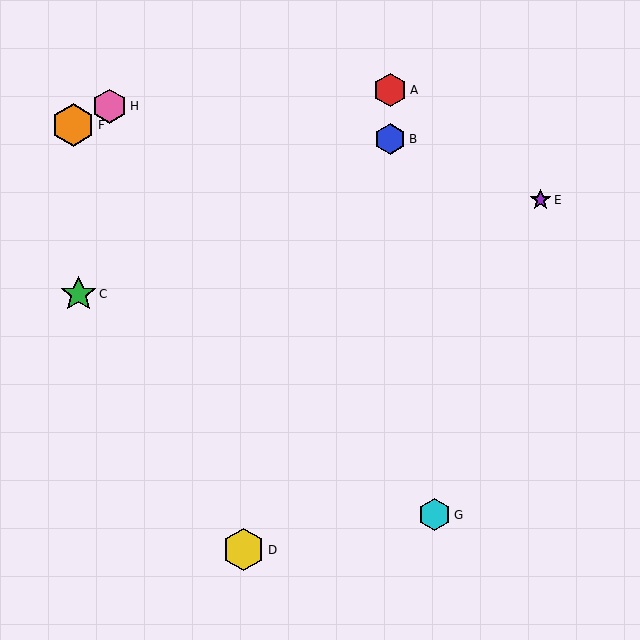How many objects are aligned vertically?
2 objects (A, B) are aligned vertically.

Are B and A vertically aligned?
Yes, both are at x≈390.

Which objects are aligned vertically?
Objects A, B are aligned vertically.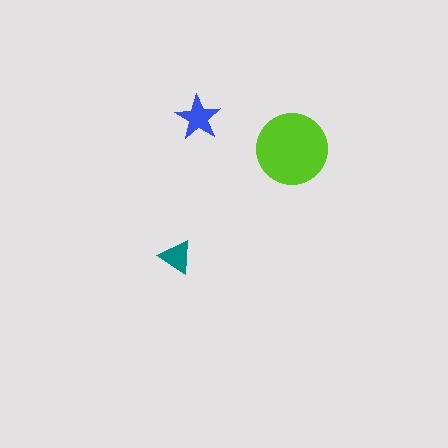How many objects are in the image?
There are 3 objects in the image.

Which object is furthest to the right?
The lime circle is rightmost.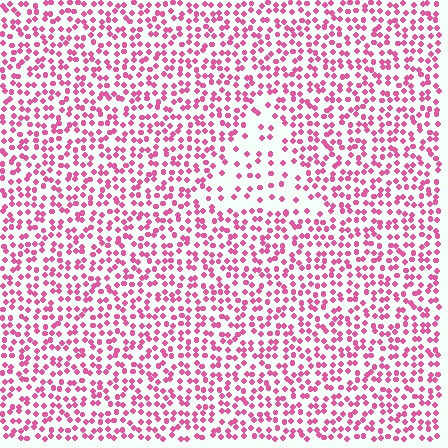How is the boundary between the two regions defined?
The boundary is defined by a change in element density (approximately 2.3x ratio). All elements are the same color, size, and shape.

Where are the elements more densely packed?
The elements are more densely packed outside the triangle boundary.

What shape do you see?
I see a triangle.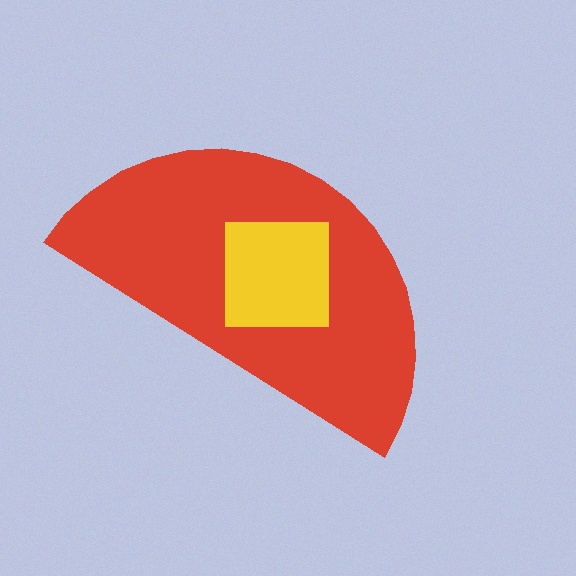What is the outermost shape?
The red semicircle.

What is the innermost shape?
The yellow square.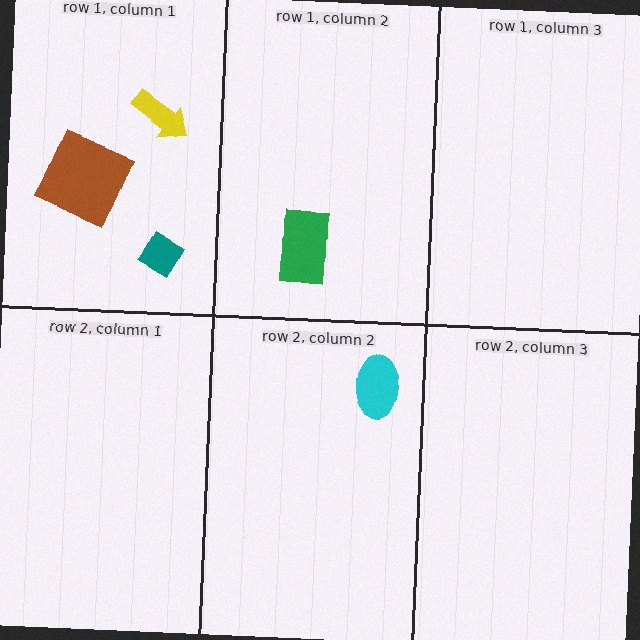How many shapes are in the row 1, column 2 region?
1.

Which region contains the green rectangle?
The row 1, column 2 region.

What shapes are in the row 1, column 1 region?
The brown square, the teal diamond, the yellow arrow.